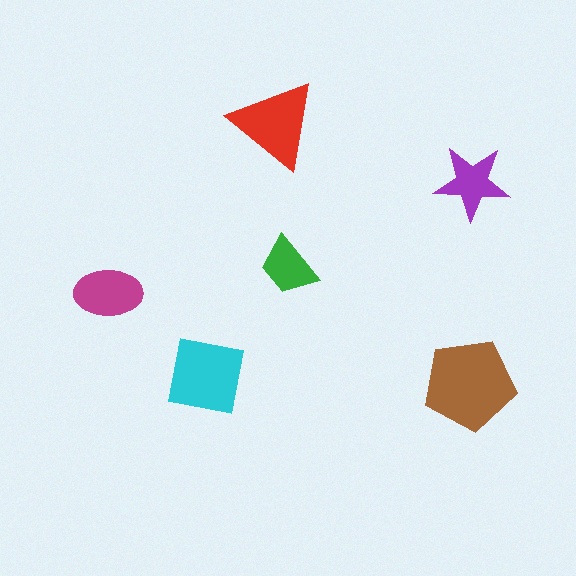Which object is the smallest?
The green trapezoid.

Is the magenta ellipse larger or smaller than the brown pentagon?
Smaller.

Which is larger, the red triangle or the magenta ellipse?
The red triangle.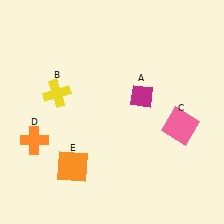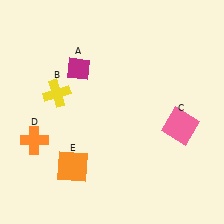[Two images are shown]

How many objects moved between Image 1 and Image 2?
1 object moved between the two images.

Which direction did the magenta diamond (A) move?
The magenta diamond (A) moved left.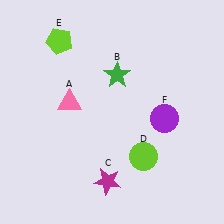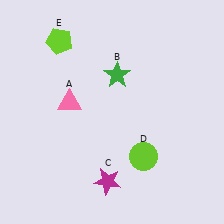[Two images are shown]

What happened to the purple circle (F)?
The purple circle (F) was removed in Image 2. It was in the bottom-right area of Image 1.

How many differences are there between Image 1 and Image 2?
There is 1 difference between the two images.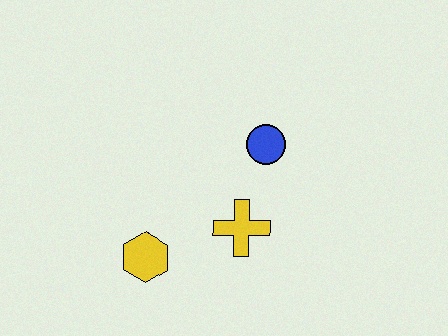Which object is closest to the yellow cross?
The blue circle is closest to the yellow cross.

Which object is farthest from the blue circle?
The yellow hexagon is farthest from the blue circle.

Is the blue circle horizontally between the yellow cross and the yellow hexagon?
No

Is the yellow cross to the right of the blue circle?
No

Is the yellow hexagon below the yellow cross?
Yes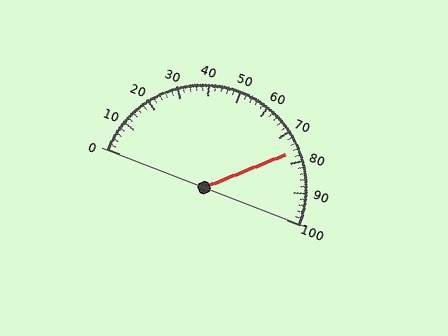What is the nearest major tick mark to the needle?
The nearest major tick mark is 80.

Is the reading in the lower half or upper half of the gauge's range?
The reading is in the upper half of the range (0 to 100).